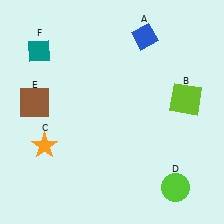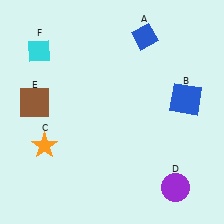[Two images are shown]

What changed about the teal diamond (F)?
In Image 1, F is teal. In Image 2, it changed to cyan.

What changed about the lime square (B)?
In Image 1, B is lime. In Image 2, it changed to blue.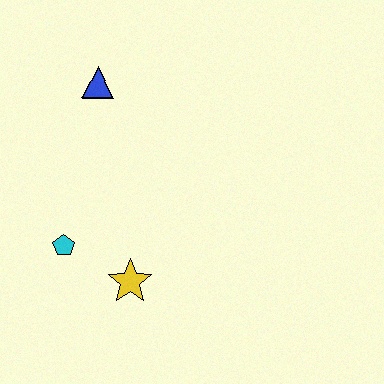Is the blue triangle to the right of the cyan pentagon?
Yes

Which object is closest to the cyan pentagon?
The yellow star is closest to the cyan pentagon.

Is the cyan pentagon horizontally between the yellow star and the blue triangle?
No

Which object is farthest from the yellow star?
The blue triangle is farthest from the yellow star.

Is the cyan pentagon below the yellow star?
No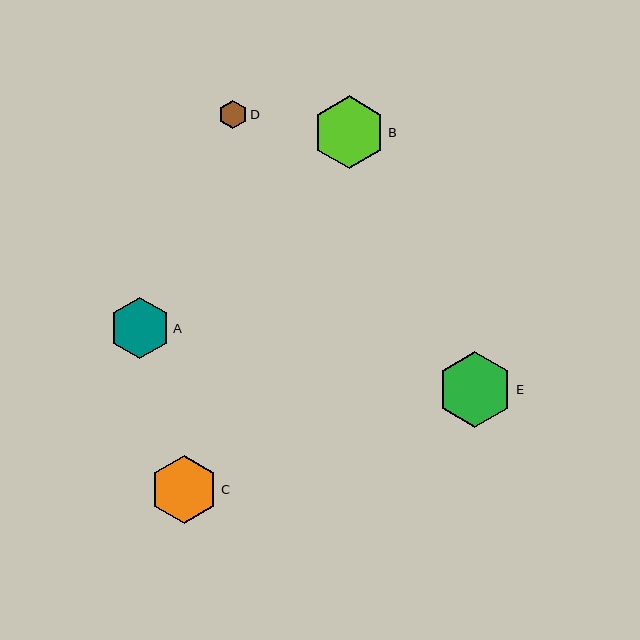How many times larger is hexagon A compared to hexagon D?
Hexagon A is approximately 2.1 times the size of hexagon D.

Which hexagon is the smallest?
Hexagon D is the smallest with a size of approximately 29 pixels.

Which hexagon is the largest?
Hexagon E is the largest with a size of approximately 76 pixels.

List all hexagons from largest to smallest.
From largest to smallest: E, B, C, A, D.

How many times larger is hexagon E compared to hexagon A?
Hexagon E is approximately 1.2 times the size of hexagon A.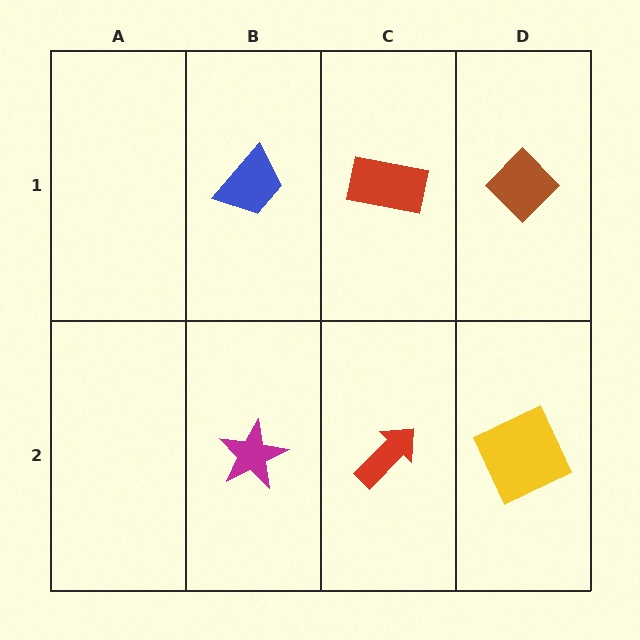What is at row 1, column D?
A brown diamond.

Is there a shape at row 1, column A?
No, that cell is empty.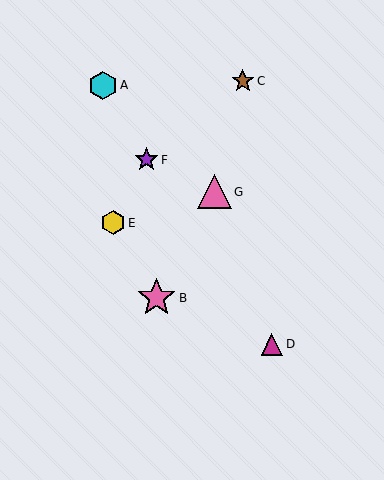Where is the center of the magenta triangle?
The center of the magenta triangle is at (272, 344).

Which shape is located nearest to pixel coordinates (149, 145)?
The purple star (labeled F) at (147, 160) is nearest to that location.